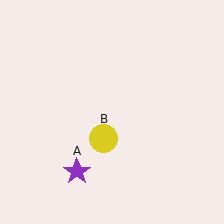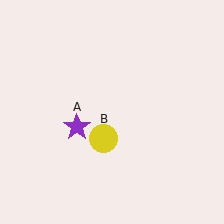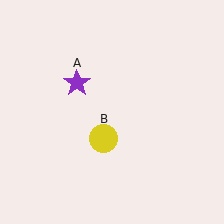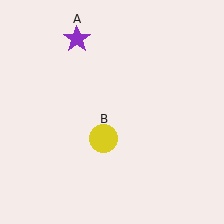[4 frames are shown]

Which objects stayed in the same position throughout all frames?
Yellow circle (object B) remained stationary.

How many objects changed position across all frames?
1 object changed position: purple star (object A).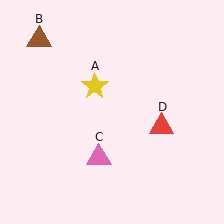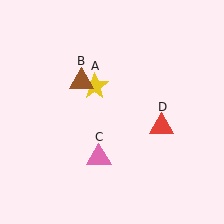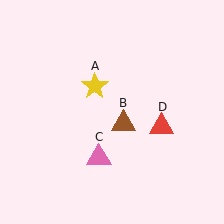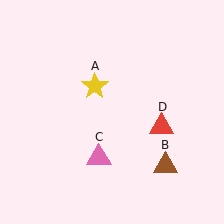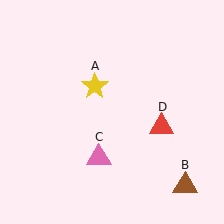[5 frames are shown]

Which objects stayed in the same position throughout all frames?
Yellow star (object A) and pink triangle (object C) and red triangle (object D) remained stationary.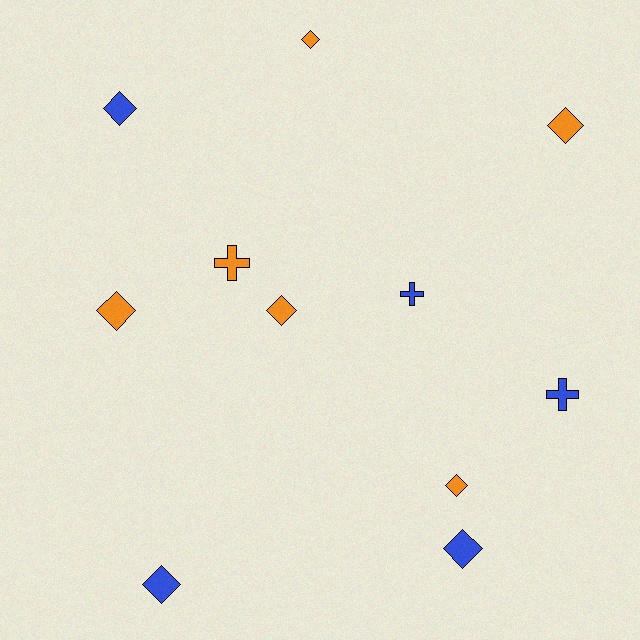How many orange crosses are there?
There is 1 orange cross.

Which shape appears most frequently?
Diamond, with 8 objects.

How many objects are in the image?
There are 11 objects.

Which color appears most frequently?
Orange, with 6 objects.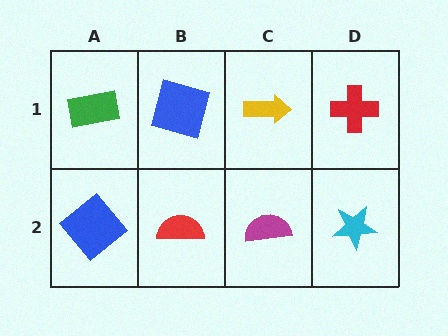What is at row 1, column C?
A yellow arrow.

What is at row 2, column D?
A cyan star.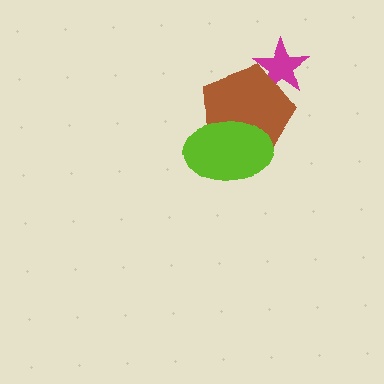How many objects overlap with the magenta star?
1 object overlaps with the magenta star.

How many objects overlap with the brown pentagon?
2 objects overlap with the brown pentagon.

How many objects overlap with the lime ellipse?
1 object overlaps with the lime ellipse.